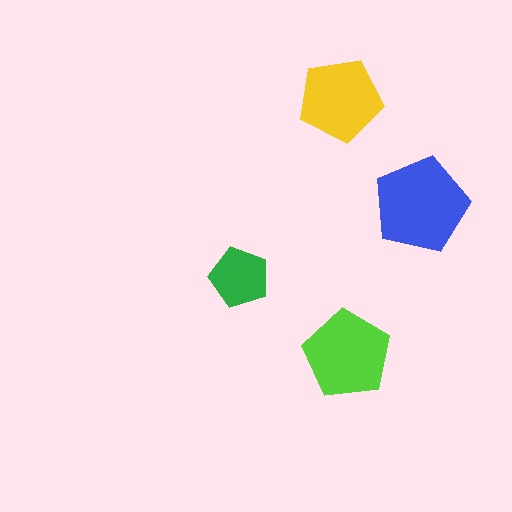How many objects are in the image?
There are 4 objects in the image.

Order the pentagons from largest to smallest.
the blue one, the lime one, the yellow one, the green one.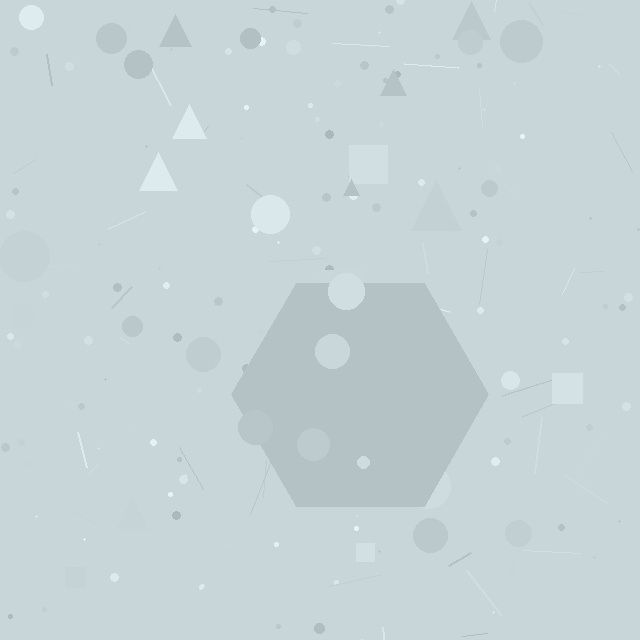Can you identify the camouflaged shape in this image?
The camouflaged shape is a hexagon.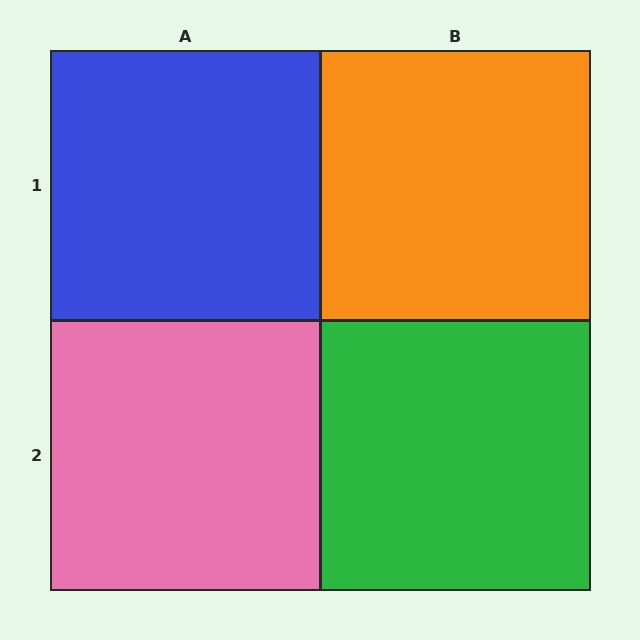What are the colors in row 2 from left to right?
Pink, green.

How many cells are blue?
1 cell is blue.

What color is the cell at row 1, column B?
Orange.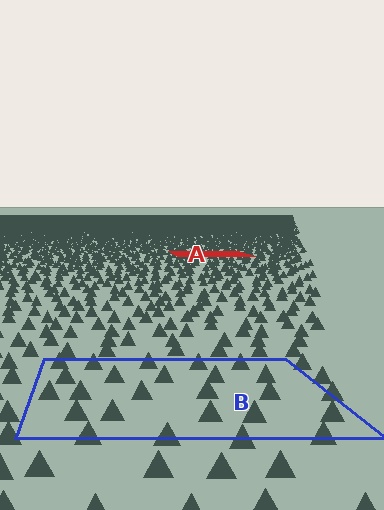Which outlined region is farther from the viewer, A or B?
Region A is farther from the viewer — the texture elements inside it appear smaller and more densely packed.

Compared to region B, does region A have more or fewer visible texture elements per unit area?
Region A has more texture elements per unit area — they are packed more densely because it is farther away.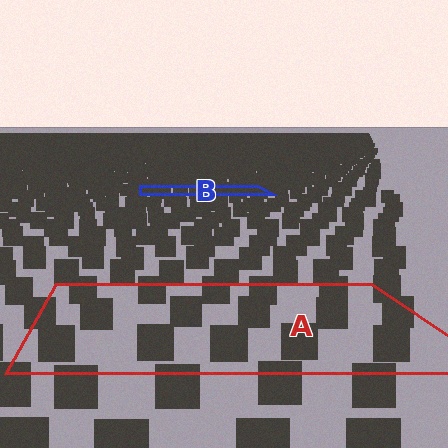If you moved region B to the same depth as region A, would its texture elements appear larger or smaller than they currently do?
They would appear larger. At a closer depth, the same texture elements are projected at a bigger on-screen size.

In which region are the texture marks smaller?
The texture marks are smaller in region B, because it is farther away.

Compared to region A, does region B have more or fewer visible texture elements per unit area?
Region B has more texture elements per unit area — they are packed more densely because it is farther away.